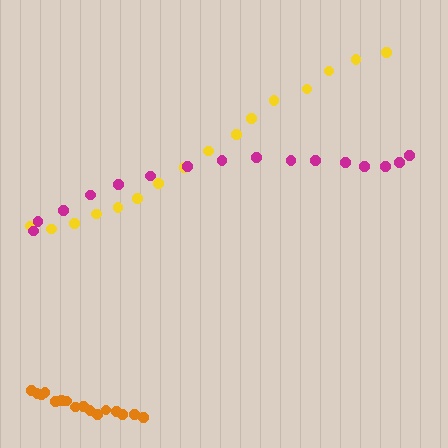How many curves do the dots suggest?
There are 3 distinct paths.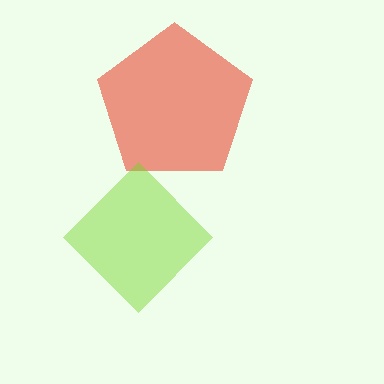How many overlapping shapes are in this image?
There are 2 overlapping shapes in the image.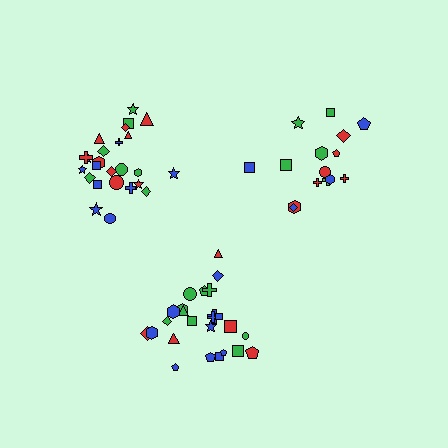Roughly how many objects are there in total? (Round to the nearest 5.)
Roughly 65 objects in total.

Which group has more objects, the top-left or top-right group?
The top-left group.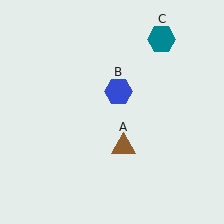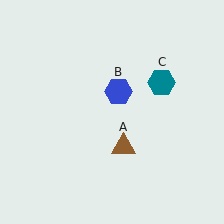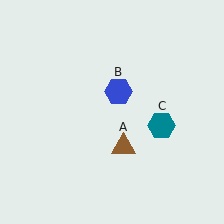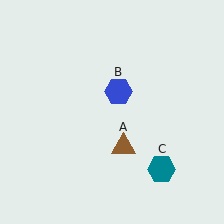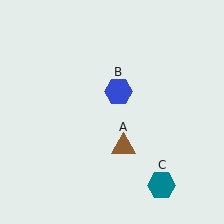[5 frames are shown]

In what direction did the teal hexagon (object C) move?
The teal hexagon (object C) moved down.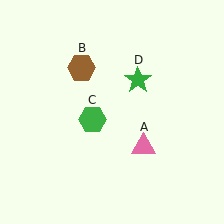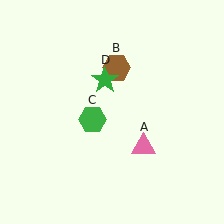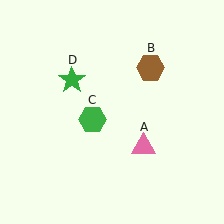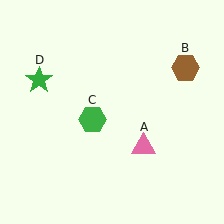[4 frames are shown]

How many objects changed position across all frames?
2 objects changed position: brown hexagon (object B), green star (object D).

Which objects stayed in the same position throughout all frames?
Pink triangle (object A) and green hexagon (object C) remained stationary.